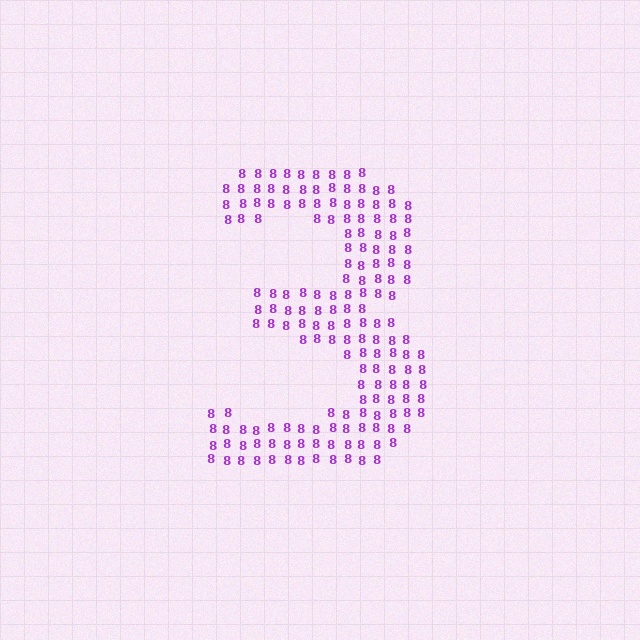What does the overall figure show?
The overall figure shows the digit 3.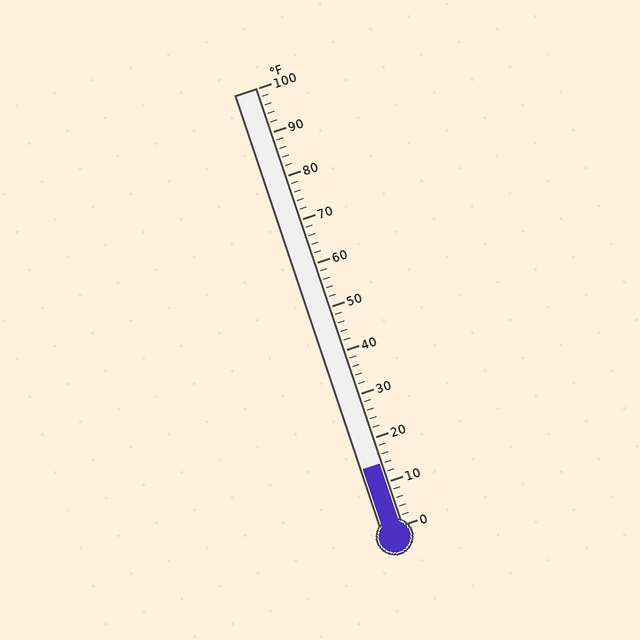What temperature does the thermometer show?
The thermometer shows approximately 14°F.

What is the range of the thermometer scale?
The thermometer scale ranges from 0°F to 100°F.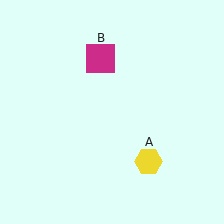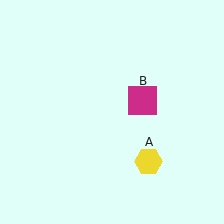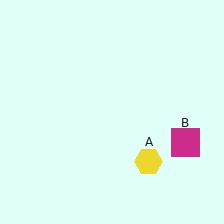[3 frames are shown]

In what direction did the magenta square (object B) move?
The magenta square (object B) moved down and to the right.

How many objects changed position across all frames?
1 object changed position: magenta square (object B).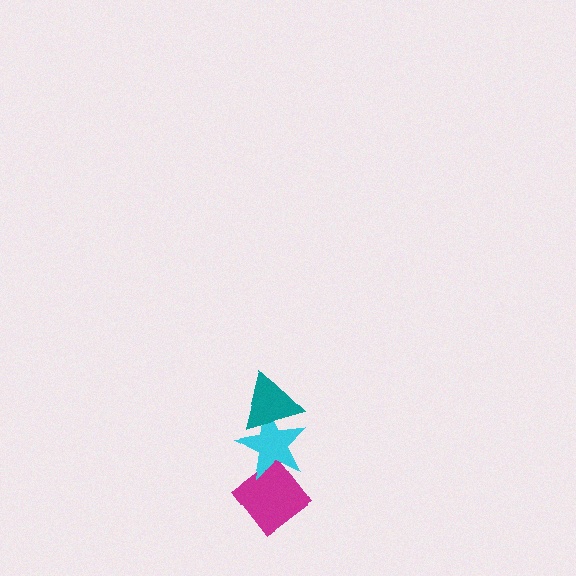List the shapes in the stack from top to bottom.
From top to bottom: the teal triangle, the cyan star, the magenta diamond.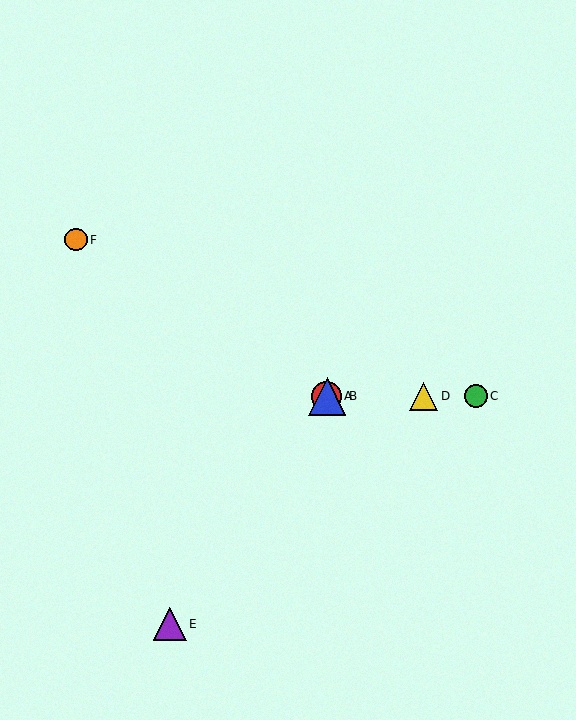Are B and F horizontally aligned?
No, B is at y≈396 and F is at y≈240.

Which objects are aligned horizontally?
Objects A, B, C, D are aligned horizontally.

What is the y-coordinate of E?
Object E is at y≈624.